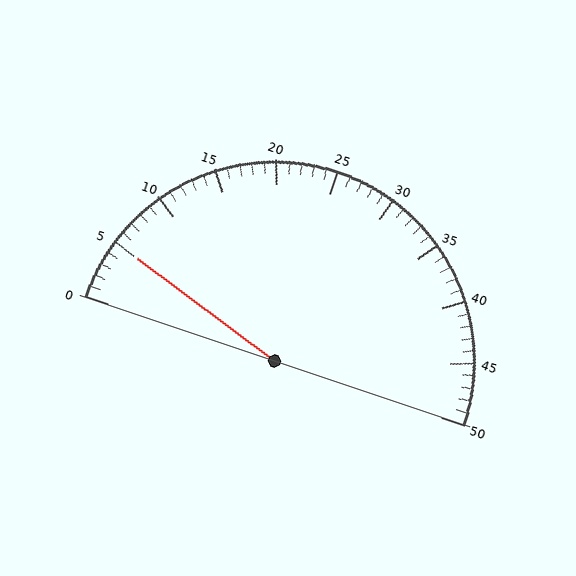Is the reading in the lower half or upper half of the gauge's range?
The reading is in the lower half of the range (0 to 50).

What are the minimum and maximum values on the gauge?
The gauge ranges from 0 to 50.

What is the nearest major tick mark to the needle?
The nearest major tick mark is 5.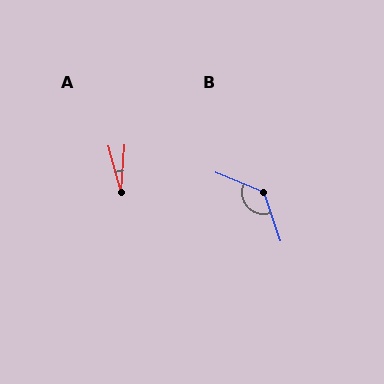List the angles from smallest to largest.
A (20°), B (131°).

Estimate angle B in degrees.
Approximately 131 degrees.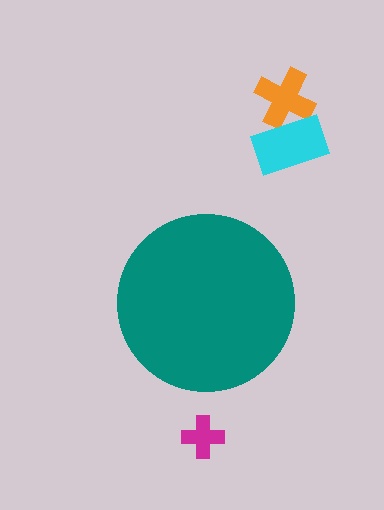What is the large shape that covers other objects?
A teal circle.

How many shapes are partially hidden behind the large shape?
0 shapes are partially hidden.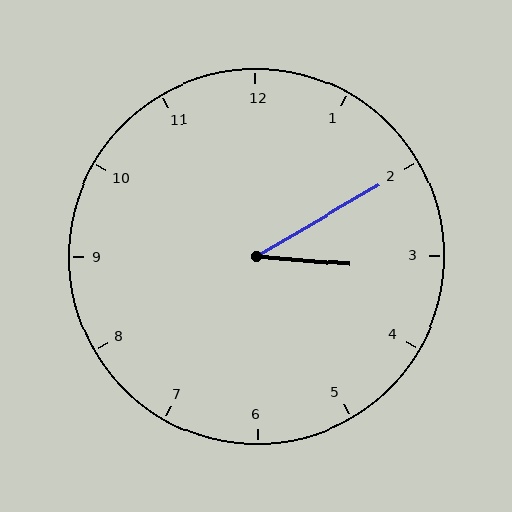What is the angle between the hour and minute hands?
Approximately 35 degrees.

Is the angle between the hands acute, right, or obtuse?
It is acute.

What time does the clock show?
3:10.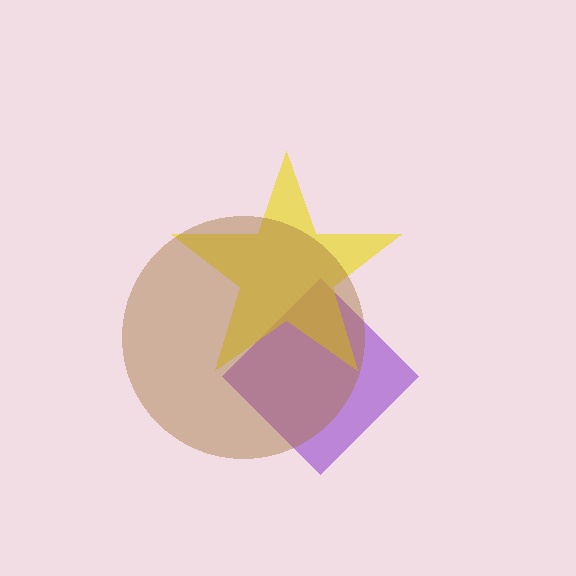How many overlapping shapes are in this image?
There are 3 overlapping shapes in the image.